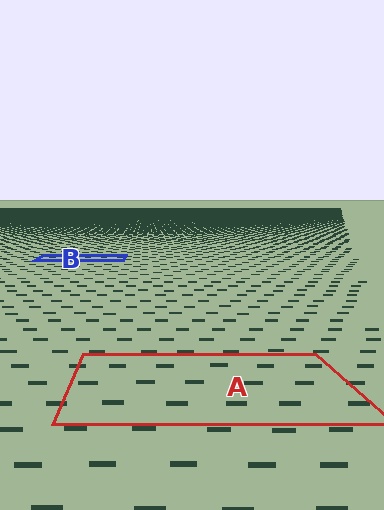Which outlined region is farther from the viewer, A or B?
Region B is farther from the viewer — the texture elements inside it appear smaller and more densely packed.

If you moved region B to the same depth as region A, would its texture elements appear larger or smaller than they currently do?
They would appear larger. At a closer depth, the same texture elements are projected at a bigger on-screen size.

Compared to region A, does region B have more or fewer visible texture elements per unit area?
Region B has more texture elements per unit area — they are packed more densely because it is farther away.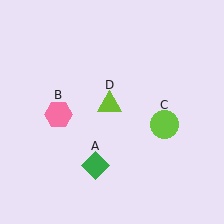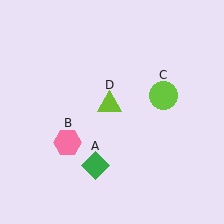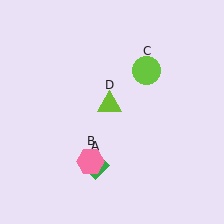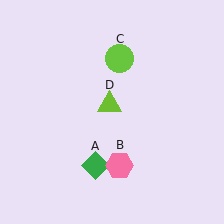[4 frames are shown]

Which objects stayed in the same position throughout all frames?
Green diamond (object A) and lime triangle (object D) remained stationary.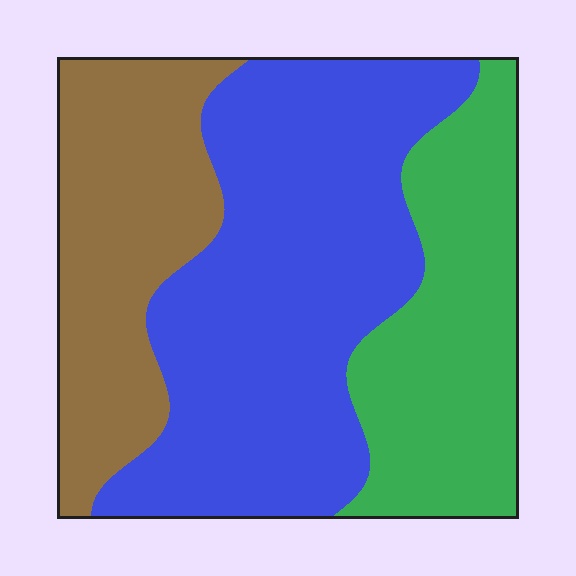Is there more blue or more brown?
Blue.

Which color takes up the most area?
Blue, at roughly 50%.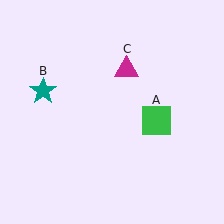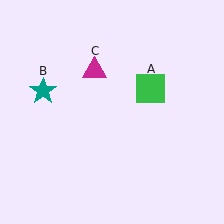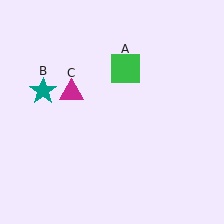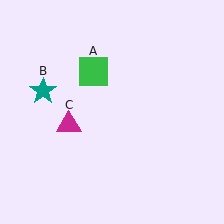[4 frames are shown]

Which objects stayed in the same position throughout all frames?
Teal star (object B) remained stationary.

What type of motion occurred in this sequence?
The green square (object A), magenta triangle (object C) rotated counterclockwise around the center of the scene.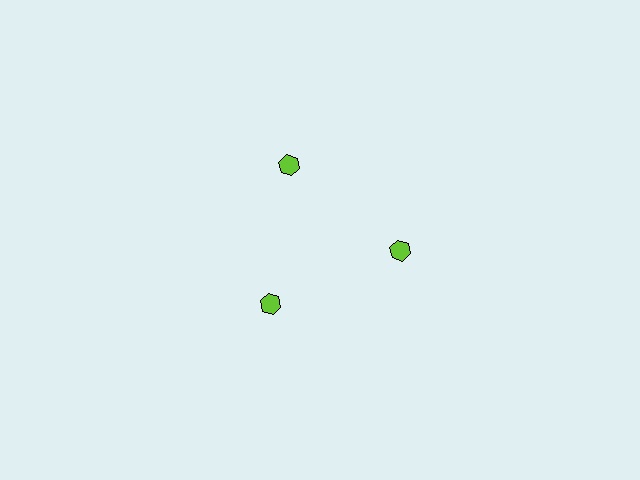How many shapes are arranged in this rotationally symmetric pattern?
There are 3 shapes, arranged in 3 groups of 1.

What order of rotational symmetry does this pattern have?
This pattern has 3-fold rotational symmetry.